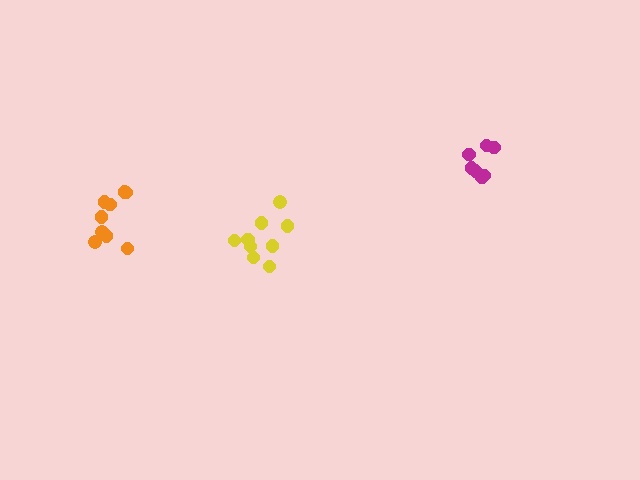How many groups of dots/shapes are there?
There are 3 groups.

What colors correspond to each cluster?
The clusters are colored: magenta, orange, yellow.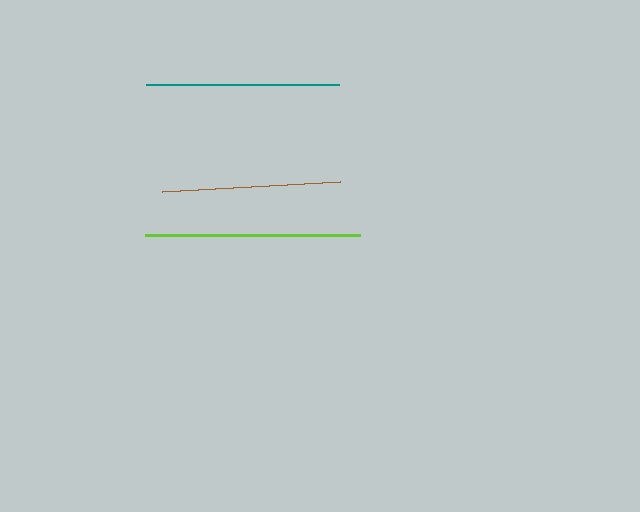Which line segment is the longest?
The lime line is the longest at approximately 214 pixels.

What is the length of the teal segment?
The teal segment is approximately 193 pixels long.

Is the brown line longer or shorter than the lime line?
The lime line is longer than the brown line.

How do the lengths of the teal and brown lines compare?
The teal and brown lines are approximately the same length.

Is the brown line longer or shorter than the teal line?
The teal line is longer than the brown line.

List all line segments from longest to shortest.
From longest to shortest: lime, teal, brown.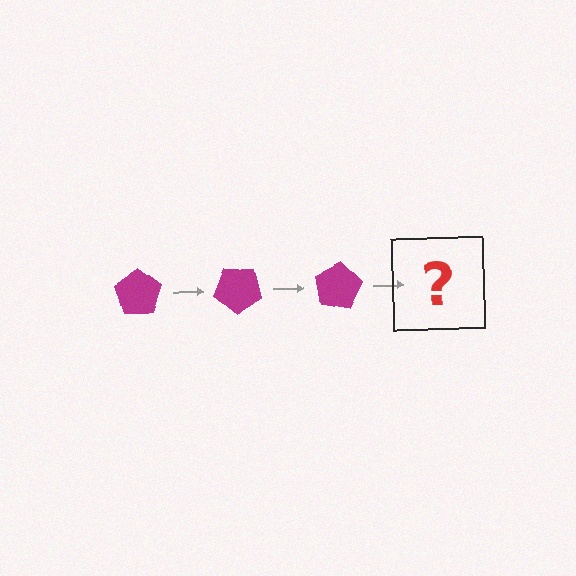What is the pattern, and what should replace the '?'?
The pattern is that the pentagon rotates 40 degrees each step. The '?' should be a magenta pentagon rotated 120 degrees.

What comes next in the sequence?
The next element should be a magenta pentagon rotated 120 degrees.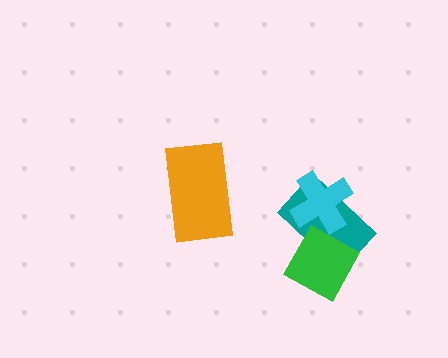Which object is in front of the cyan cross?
The green diamond is in front of the cyan cross.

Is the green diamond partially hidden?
No, no other shape covers it.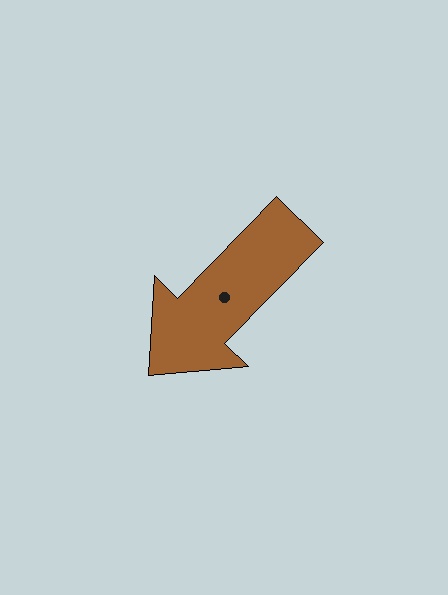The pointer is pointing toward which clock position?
Roughly 7 o'clock.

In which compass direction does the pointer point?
Southwest.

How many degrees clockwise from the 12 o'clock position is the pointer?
Approximately 224 degrees.